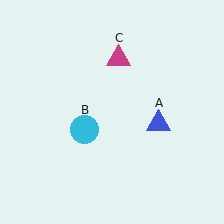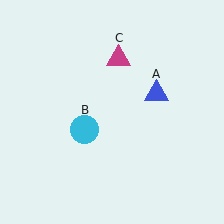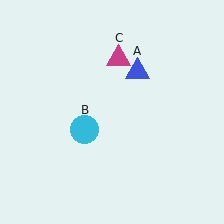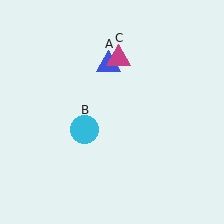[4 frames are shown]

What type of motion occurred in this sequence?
The blue triangle (object A) rotated counterclockwise around the center of the scene.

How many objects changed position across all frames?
1 object changed position: blue triangle (object A).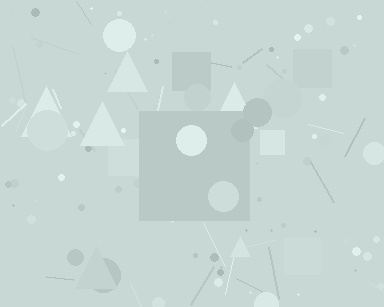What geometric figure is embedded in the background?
A square is embedded in the background.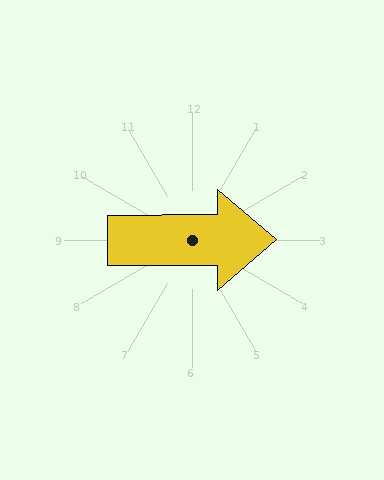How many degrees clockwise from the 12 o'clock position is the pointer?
Approximately 90 degrees.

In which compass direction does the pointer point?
East.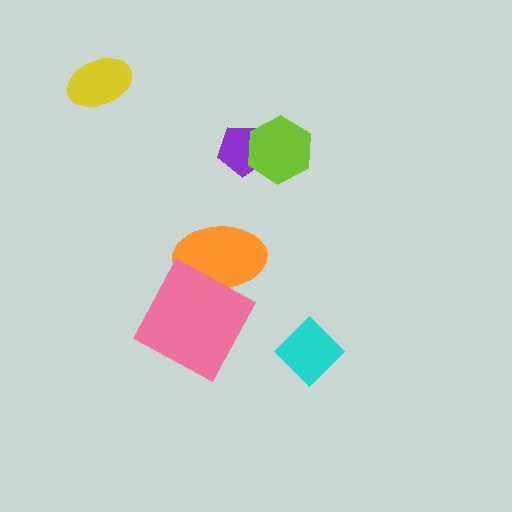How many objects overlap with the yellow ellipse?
0 objects overlap with the yellow ellipse.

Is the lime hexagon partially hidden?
No, no other shape covers it.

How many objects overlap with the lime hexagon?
1 object overlaps with the lime hexagon.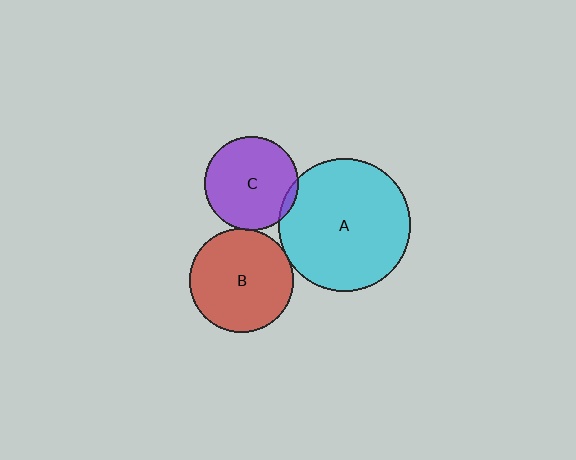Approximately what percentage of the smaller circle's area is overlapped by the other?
Approximately 5%.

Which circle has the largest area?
Circle A (cyan).